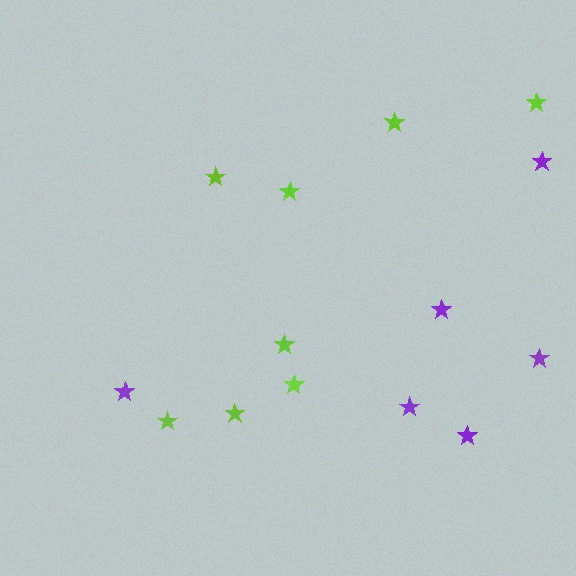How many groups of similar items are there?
There are 2 groups: one group of purple stars (6) and one group of lime stars (8).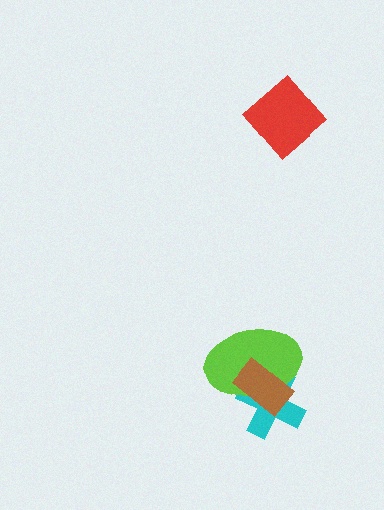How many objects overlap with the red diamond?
0 objects overlap with the red diamond.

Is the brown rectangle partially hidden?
No, no other shape covers it.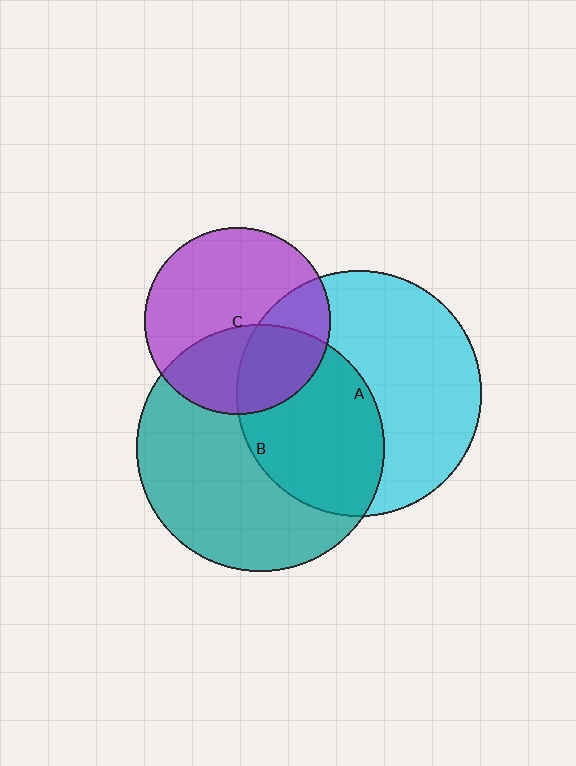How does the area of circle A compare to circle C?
Approximately 1.7 times.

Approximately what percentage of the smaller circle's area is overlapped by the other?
Approximately 40%.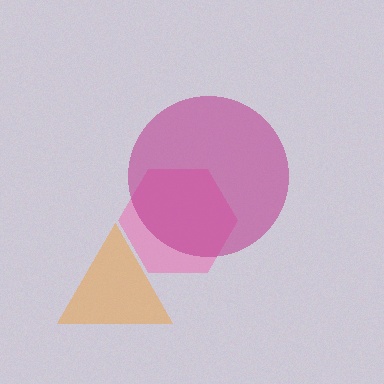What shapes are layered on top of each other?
The layered shapes are: an orange triangle, a pink hexagon, a magenta circle.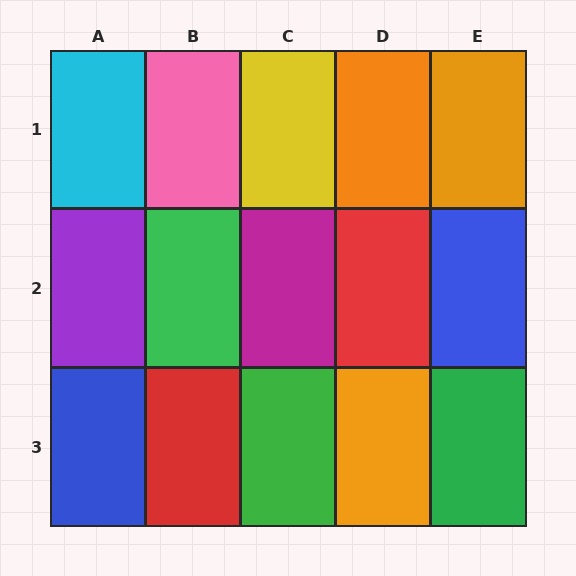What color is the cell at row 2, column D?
Red.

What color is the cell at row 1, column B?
Pink.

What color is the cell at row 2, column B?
Green.